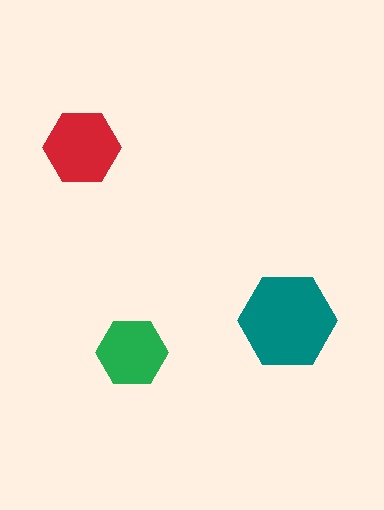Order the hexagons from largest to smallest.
the teal one, the red one, the green one.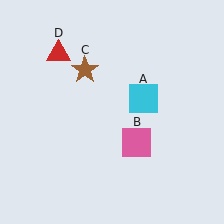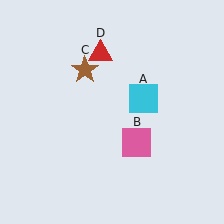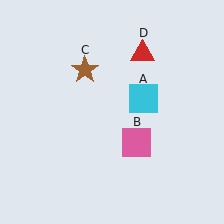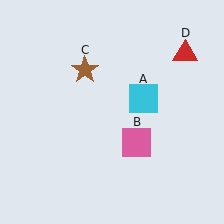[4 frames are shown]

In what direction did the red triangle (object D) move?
The red triangle (object D) moved right.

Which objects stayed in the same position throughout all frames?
Cyan square (object A) and pink square (object B) and brown star (object C) remained stationary.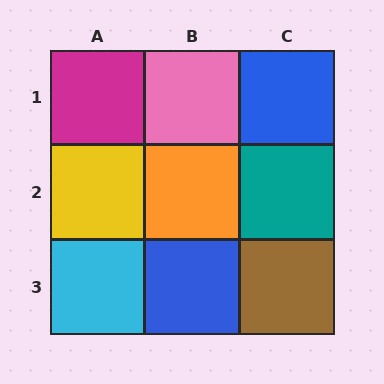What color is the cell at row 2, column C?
Teal.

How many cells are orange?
1 cell is orange.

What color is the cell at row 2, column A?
Yellow.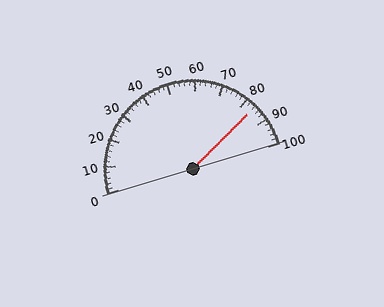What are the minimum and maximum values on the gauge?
The gauge ranges from 0 to 100.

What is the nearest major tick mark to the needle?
The nearest major tick mark is 80.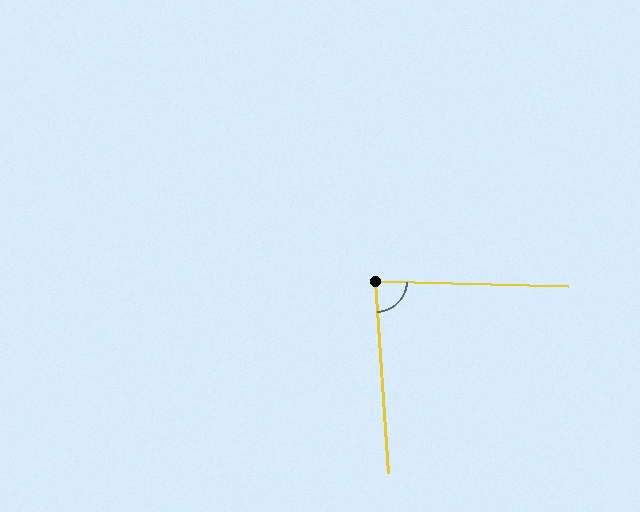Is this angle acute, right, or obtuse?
It is acute.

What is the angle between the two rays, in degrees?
Approximately 84 degrees.